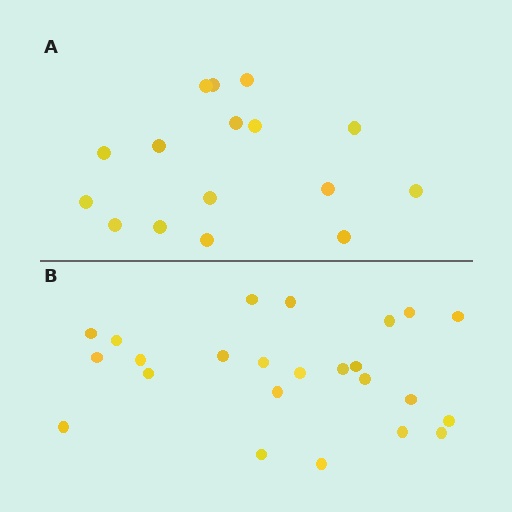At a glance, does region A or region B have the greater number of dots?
Region B (the bottom region) has more dots.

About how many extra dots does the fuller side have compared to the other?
Region B has roughly 8 or so more dots than region A.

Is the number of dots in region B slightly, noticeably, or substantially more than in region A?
Region B has substantially more. The ratio is roughly 1.5 to 1.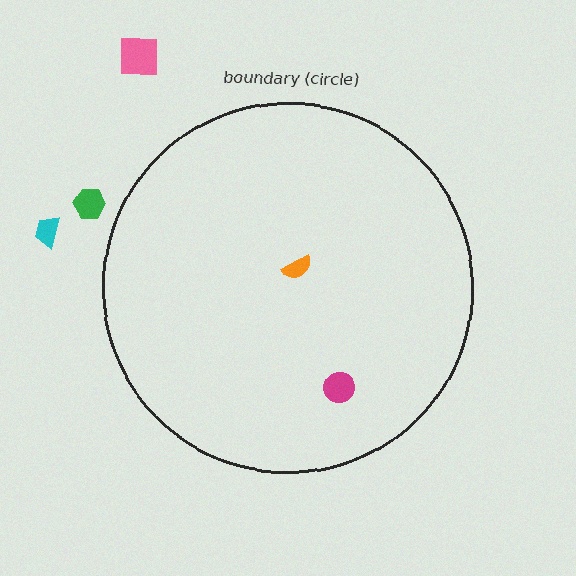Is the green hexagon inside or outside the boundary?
Outside.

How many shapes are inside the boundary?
2 inside, 3 outside.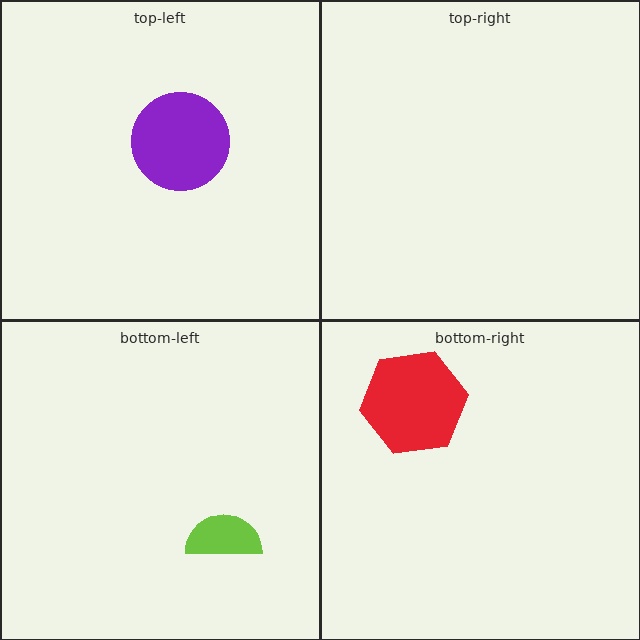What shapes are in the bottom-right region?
The red hexagon.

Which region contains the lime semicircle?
The bottom-left region.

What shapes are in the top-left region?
The purple circle.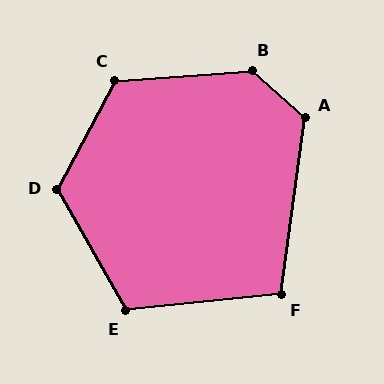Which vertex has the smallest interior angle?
F, at approximately 104 degrees.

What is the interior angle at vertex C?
Approximately 122 degrees (obtuse).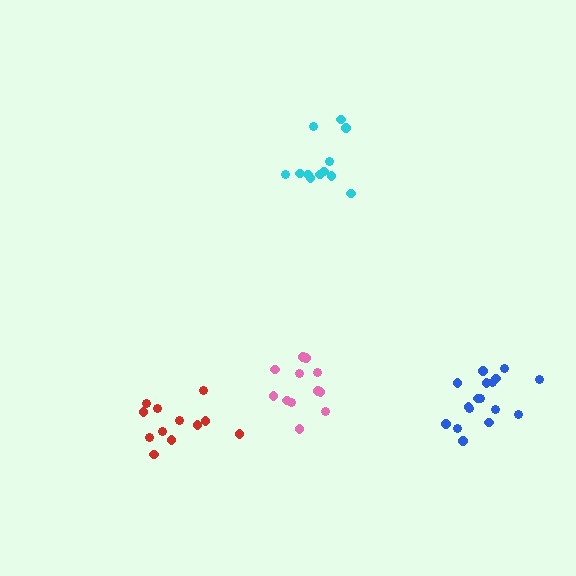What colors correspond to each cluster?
The clusters are colored: cyan, pink, red, blue.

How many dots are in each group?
Group 1: 12 dots, Group 2: 12 dots, Group 3: 12 dots, Group 4: 17 dots (53 total).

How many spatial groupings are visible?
There are 4 spatial groupings.